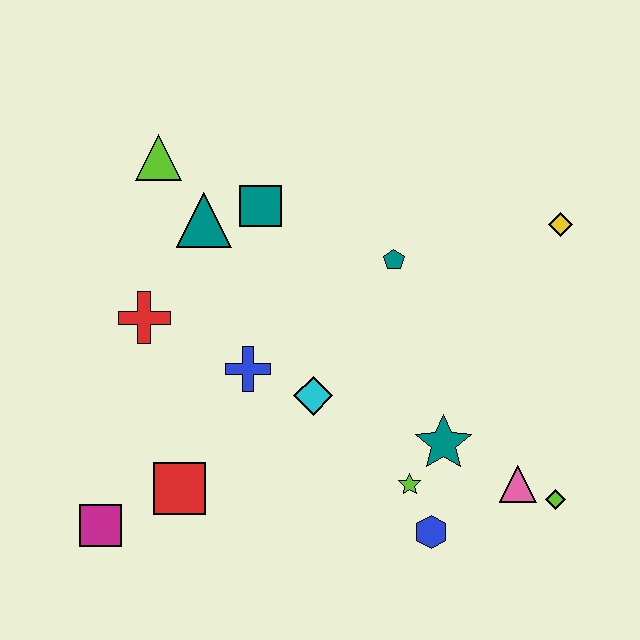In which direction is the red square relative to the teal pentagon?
The red square is below the teal pentagon.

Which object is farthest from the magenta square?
The yellow diamond is farthest from the magenta square.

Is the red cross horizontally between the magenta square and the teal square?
Yes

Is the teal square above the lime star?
Yes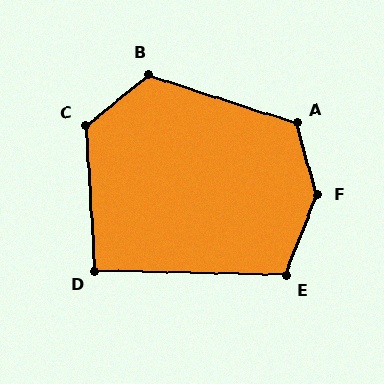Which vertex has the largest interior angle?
F, at approximately 142 degrees.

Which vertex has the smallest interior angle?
D, at approximately 95 degrees.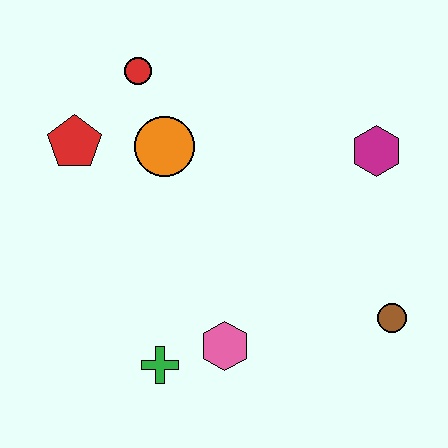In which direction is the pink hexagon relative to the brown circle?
The pink hexagon is to the left of the brown circle.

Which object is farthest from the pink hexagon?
The red circle is farthest from the pink hexagon.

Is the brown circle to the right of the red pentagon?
Yes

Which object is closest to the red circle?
The orange circle is closest to the red circle.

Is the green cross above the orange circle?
No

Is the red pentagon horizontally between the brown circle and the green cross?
No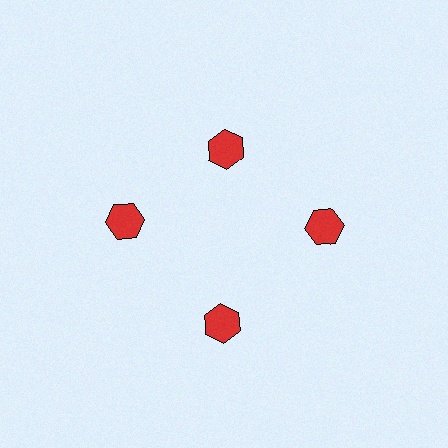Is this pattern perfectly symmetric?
No. The 4 red hexagons are arranged in a ring, but one element near the 12 o'clock position is pulled inward toward the center, breaking the 4-fold rotational symmetry.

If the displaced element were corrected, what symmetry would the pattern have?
It would have 4-fold rotational symmetry — the pattern would map onto itself every 90 degrees.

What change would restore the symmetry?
The symmetry would be restored by moving it outward, back onto the ring so that all 4 hexagons sit at equal angles and equal distance from the center.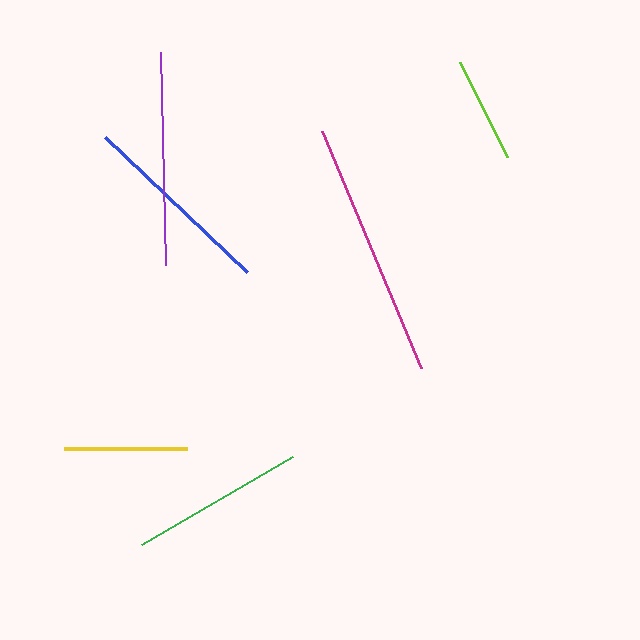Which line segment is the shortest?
The lime line is the shortest at approximately 106 pixels.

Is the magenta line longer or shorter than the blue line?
The magenta line is longer than the blue line.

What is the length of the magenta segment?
The magenta segment is approximately 257 pixels long.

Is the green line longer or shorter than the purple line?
The purple line is longer than the green line.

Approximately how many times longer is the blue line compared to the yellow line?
The blue line is approximately 1.6 times the length of the yellow line.